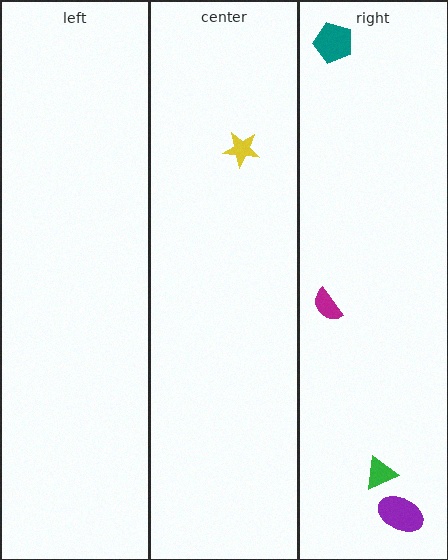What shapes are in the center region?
The yellow star.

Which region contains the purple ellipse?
The right region.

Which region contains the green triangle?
The right region.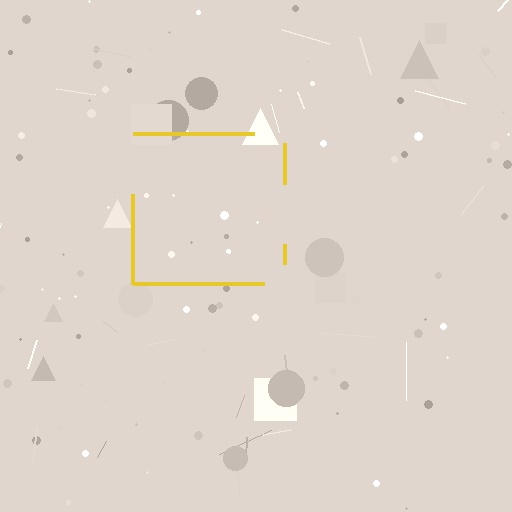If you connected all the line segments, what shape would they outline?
They would outline a square.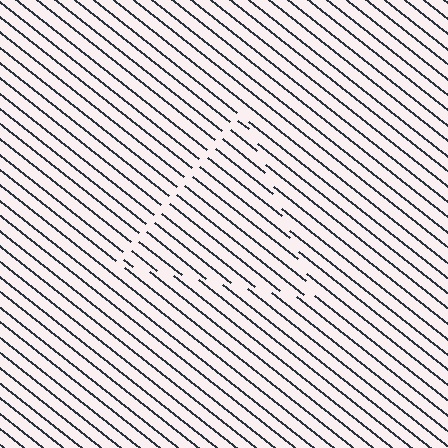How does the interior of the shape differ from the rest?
The interior of the shape contains the same grating, shifted by half a period — the contour is defined by the phase discontinuity where line-ends from the inner and outer gratings abut.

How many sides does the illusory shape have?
3 sides — the line-ends trace a triangle.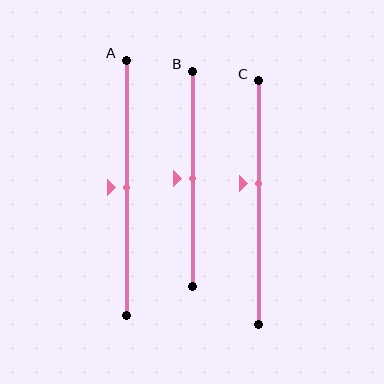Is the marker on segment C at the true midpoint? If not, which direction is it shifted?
No, the marker on segment C is shifted upward by about 8% of the segment length.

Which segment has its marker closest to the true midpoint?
Segment A has its marker closest to the true midpoint.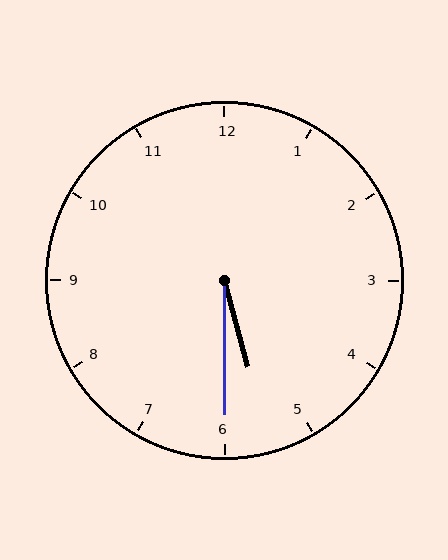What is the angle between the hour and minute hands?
Approximately 15 degrees.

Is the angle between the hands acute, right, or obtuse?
It is acute.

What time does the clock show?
5:30.